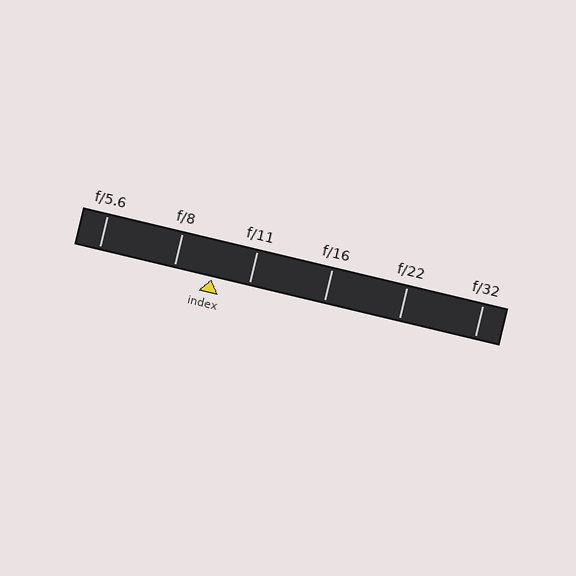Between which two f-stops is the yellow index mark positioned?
The index mark is between f/8 and f/11.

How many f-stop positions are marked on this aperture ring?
There are 6 f-stop positions marked.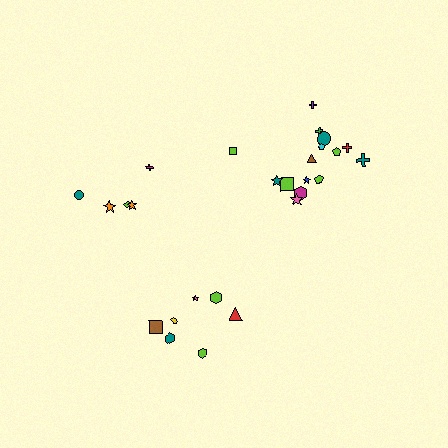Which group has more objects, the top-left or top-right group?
The top-right group.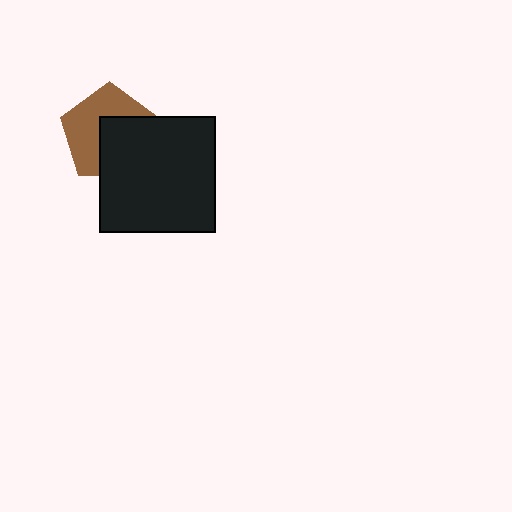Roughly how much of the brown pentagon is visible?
About half of it is visible (roughly 53%).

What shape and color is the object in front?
The object in front is a black square.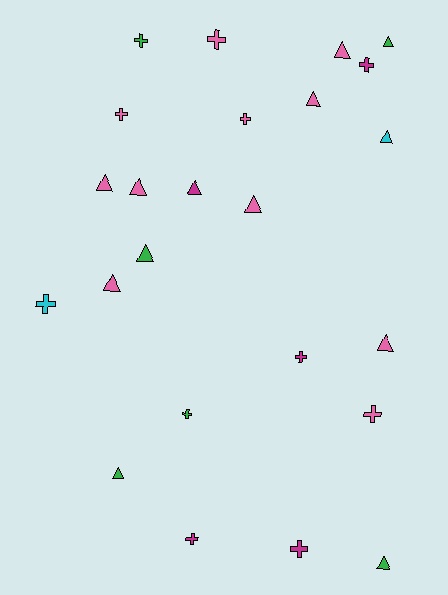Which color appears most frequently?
Pink, with 11 objects.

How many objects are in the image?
There are 24 objects.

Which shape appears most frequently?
Triangle, with 13 objects.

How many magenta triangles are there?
There is 1 magenta triangle.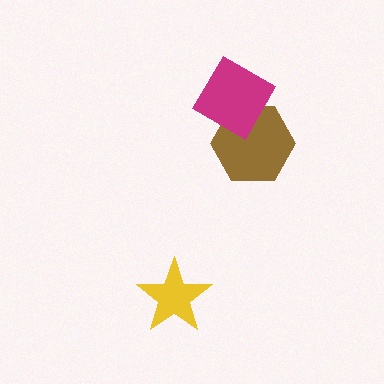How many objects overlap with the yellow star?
0 objects overlap with the yellow star.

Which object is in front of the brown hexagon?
The magenta diamond is in front of the brown hexagon.